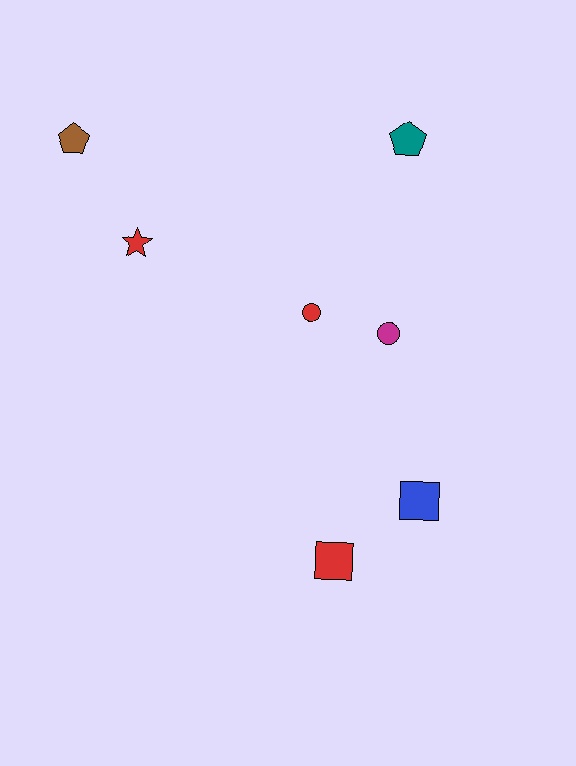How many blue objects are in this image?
There is 1 blue object.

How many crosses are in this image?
There are no crosses.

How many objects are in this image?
There are 7 objects.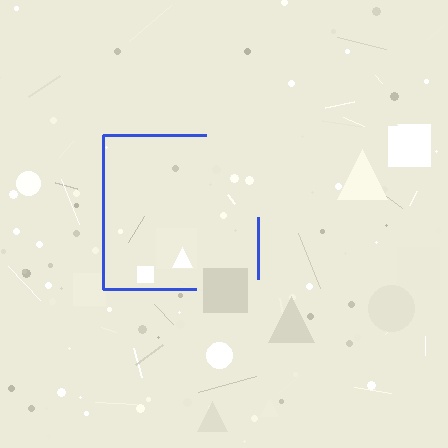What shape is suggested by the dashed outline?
The dashed outline suggests a square.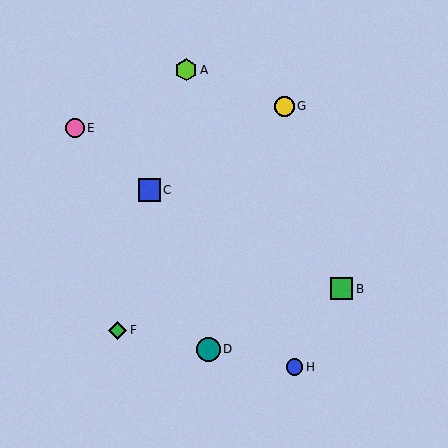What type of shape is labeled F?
Shape F is a green diamond.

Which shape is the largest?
The teal circle (labeled D) is the largest.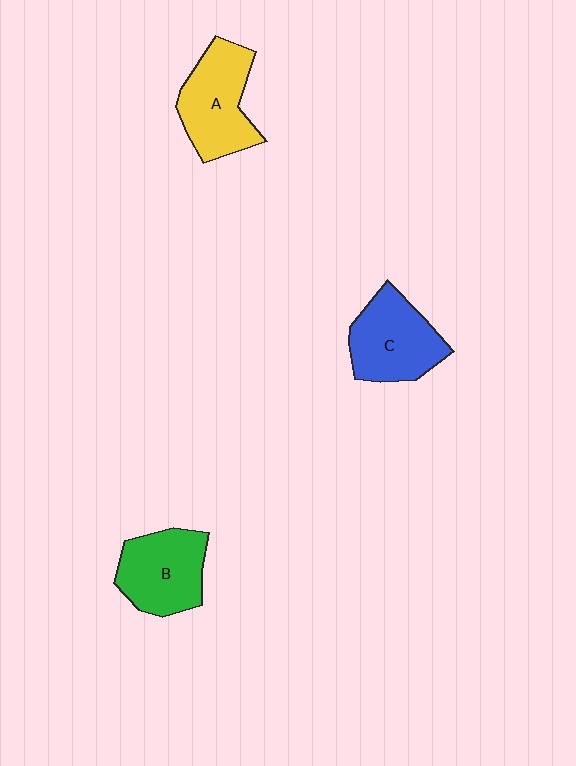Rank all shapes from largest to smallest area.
From largest to smallest: A (yellow), C (blue), B (green).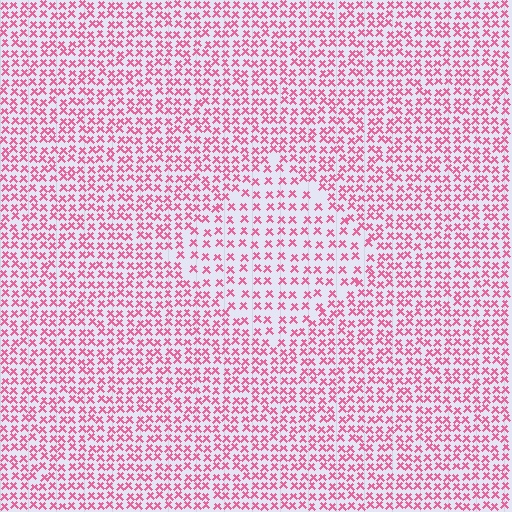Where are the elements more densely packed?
The elements are more densely packed outside the diamond boundary.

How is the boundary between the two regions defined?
The boundary is defined by a change in element density (approximately 1.7x ratio). All elements are the same color, size, and shape.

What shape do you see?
I see a diamond.